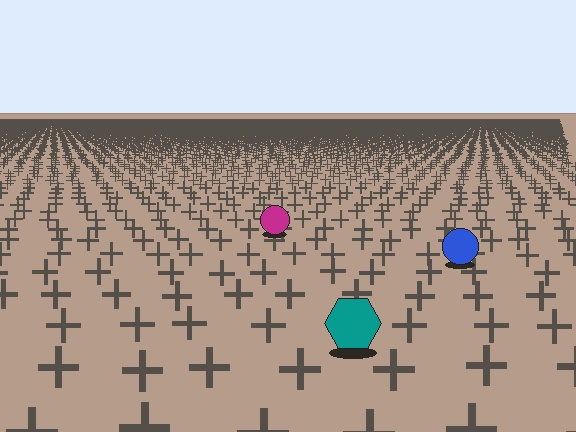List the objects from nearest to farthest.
From nearest to farthest: the teal hexagon, the blue circle, the magenta circle.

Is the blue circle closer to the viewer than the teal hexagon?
No. The teal hexagon is closer — you can tell from the texture gradient: the ground texture is coarser near it.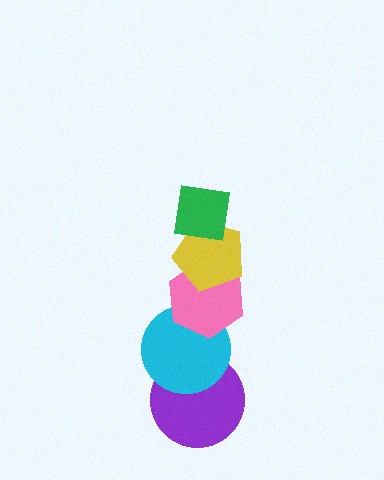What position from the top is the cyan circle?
The cyan circle is 4th from the top.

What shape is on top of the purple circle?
The cyan circle is on top of the purple circle.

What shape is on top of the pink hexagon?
The yellow pentagon is on top of the pink hexagon.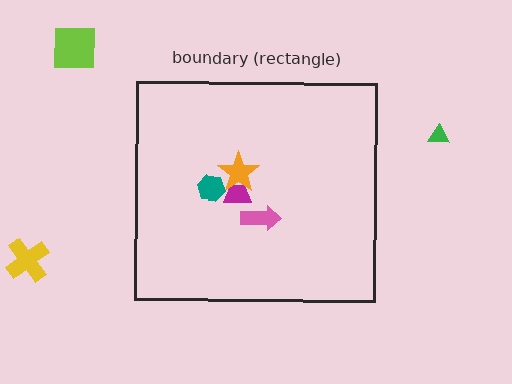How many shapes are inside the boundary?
4 inside, 3 outside.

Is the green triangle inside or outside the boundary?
Outside.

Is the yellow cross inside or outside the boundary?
Outside.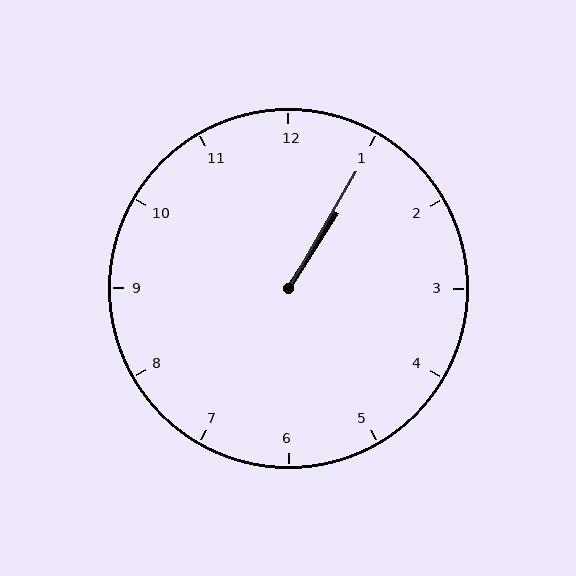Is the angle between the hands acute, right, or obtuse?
It is acute.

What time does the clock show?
1:05.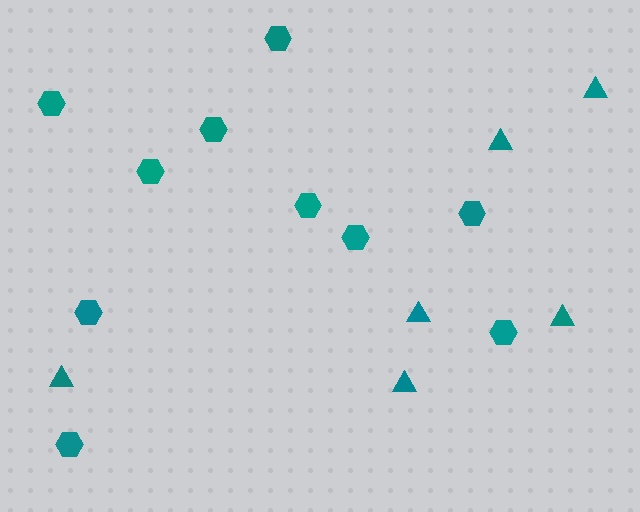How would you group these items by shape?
There are 2 groups: one group of hexagons (10) and one group of triangles (6).